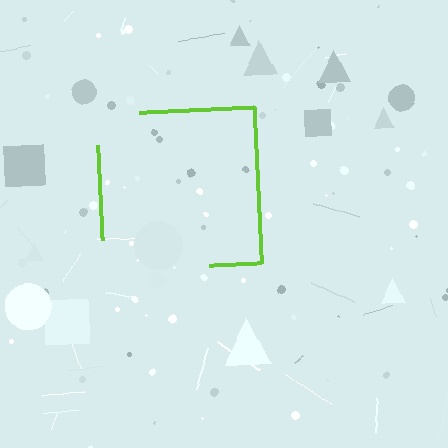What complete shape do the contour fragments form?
The contour fragments form a square.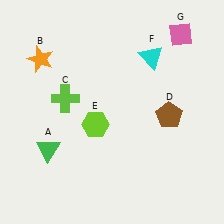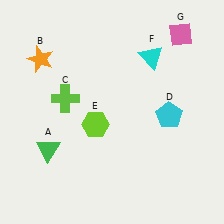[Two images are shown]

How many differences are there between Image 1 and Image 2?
There is 1 difference between the two images.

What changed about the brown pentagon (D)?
In Image 1, D is brown. In Image 2, it changed to cyan.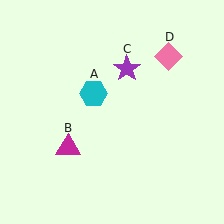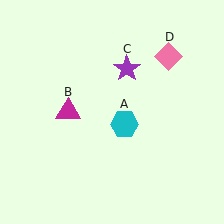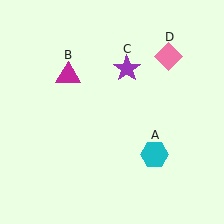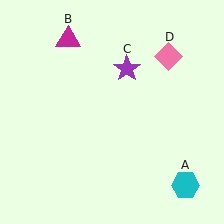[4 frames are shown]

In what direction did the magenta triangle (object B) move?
The magenta triangle (object B) moved up.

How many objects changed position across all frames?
2 objects changed position: cyan hexagon (object A), magenta triangle (object B).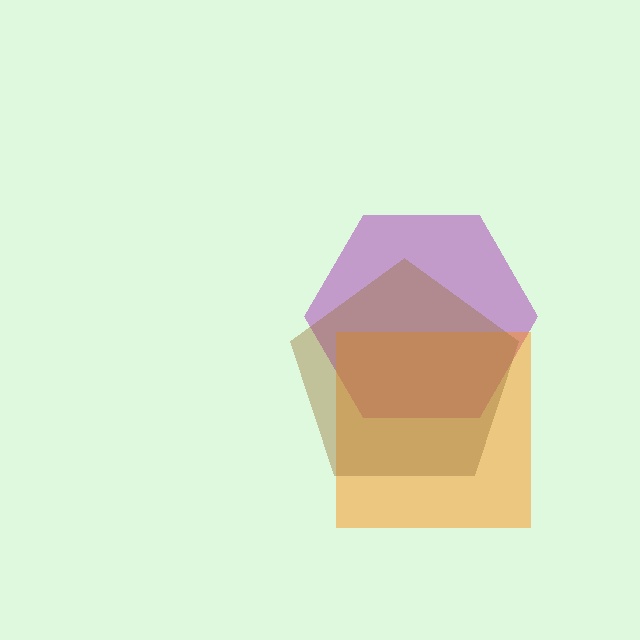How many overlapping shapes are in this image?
There are 3 overlapping shapes in the image.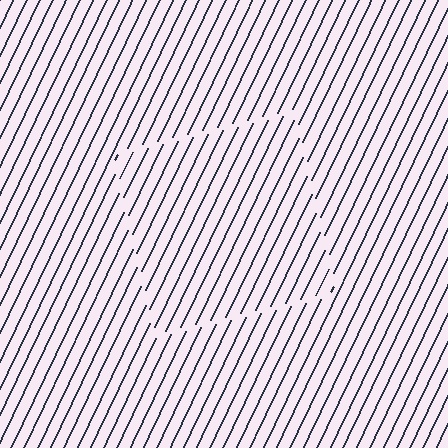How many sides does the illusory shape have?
4 sides — the line-ends trace a square.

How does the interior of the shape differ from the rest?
The interior of the shape contains the same grating, shifted by half a period — the contour is defined by the phase discontinuity where line-ends from the inner and outer gratings abut.